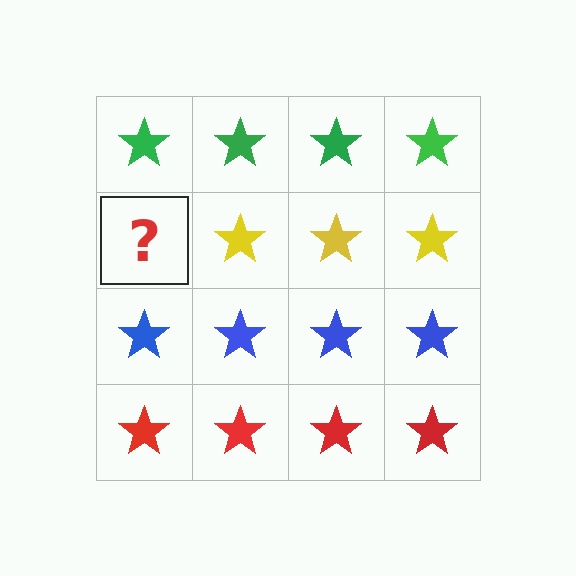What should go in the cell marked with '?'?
The missing cell should contain a yellow star.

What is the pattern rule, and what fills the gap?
The rule is that each row has a consistent color. The gap should be filled with a yellow star.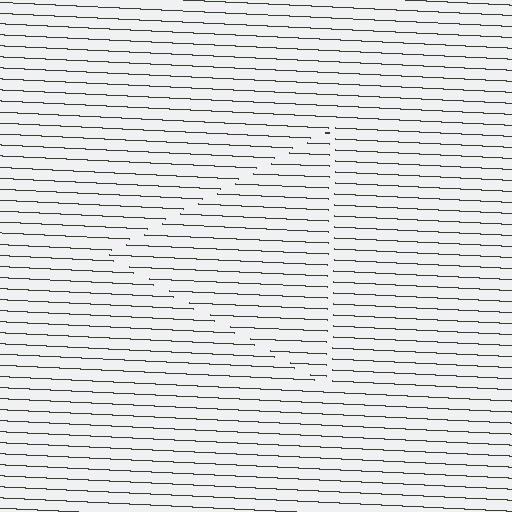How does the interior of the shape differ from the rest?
The interior of the shape contains the same grating, shifted by half a period — the contour is defined by the phase discontinuity where line-ends from the inner and outer gratings abut.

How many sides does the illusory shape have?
3 sides — the line-ends trace a triangle.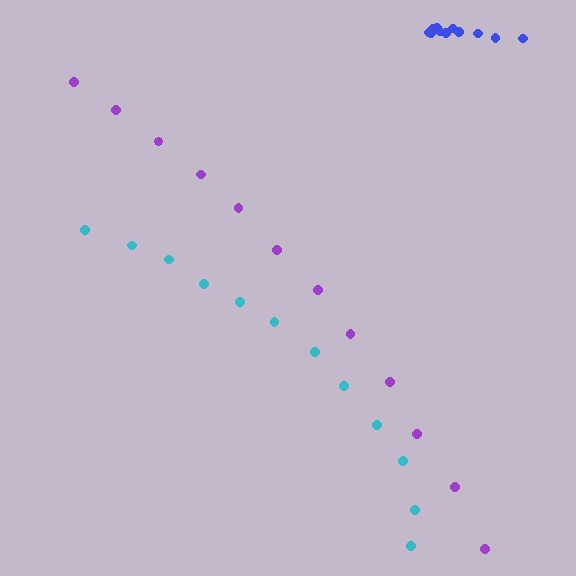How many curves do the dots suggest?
There are 3 distinct paths.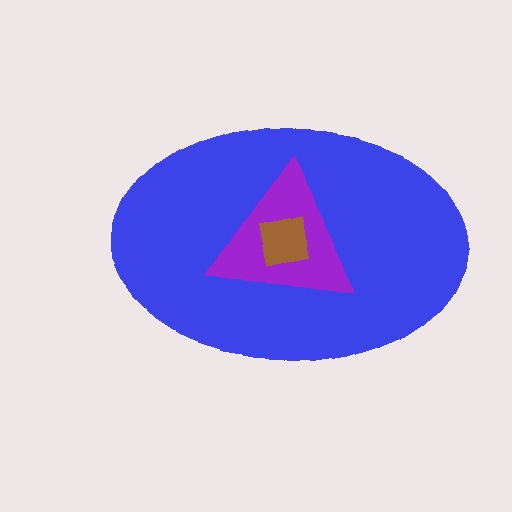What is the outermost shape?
The blue ellipse.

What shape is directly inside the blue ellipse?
The purple triangle.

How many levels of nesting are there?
3.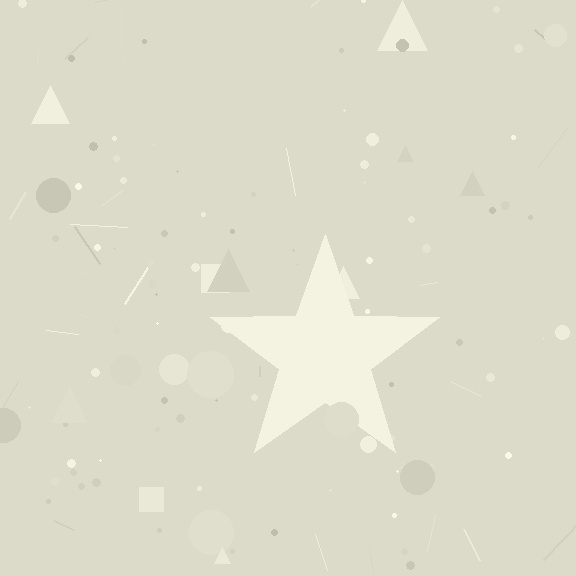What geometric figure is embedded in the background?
A star is embedded in the background.